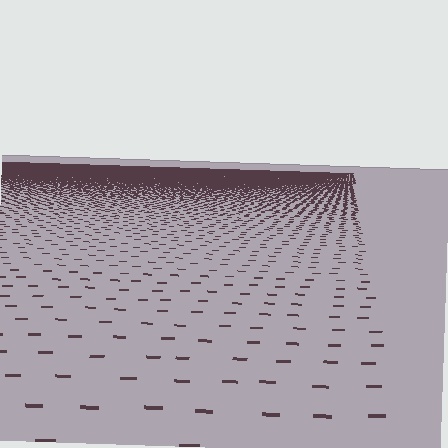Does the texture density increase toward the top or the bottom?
Density increases toward the top.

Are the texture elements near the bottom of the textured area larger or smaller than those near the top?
Larger. Near the bottom, elements are closer to the viewer and appear at a bigger on-screen size.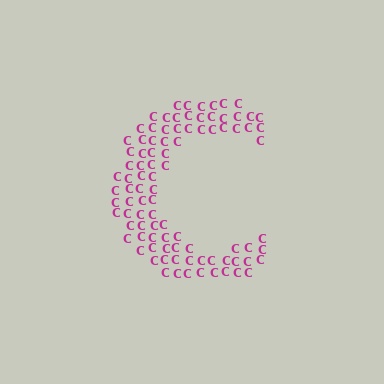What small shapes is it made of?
It is made of small letter C's.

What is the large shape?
The large shape is the letter C.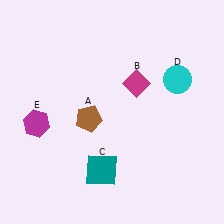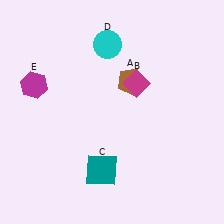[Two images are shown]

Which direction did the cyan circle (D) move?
The cyan circle (D) moved left.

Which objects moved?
The objects that moved are: the brown pentagon (A), the cyan circle (D), the magenta hexagon (E).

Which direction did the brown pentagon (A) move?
The brown pentagon (A) moved right.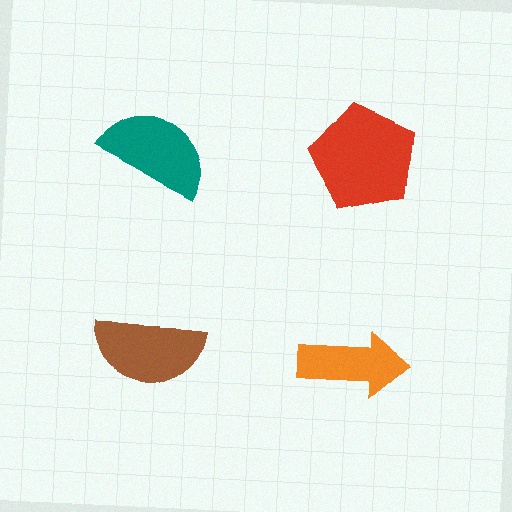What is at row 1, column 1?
A teal semicircle.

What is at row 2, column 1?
A brown semicircle.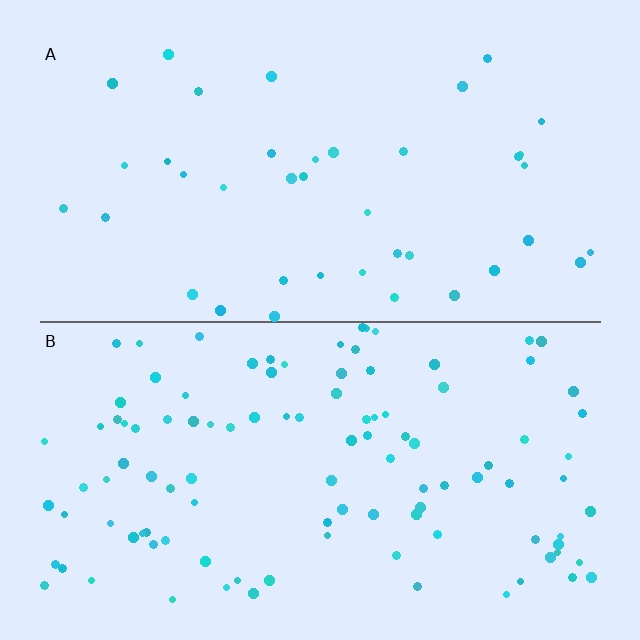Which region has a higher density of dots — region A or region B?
B (the bottom).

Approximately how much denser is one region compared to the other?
Approximately 2.7× — region B over region A.